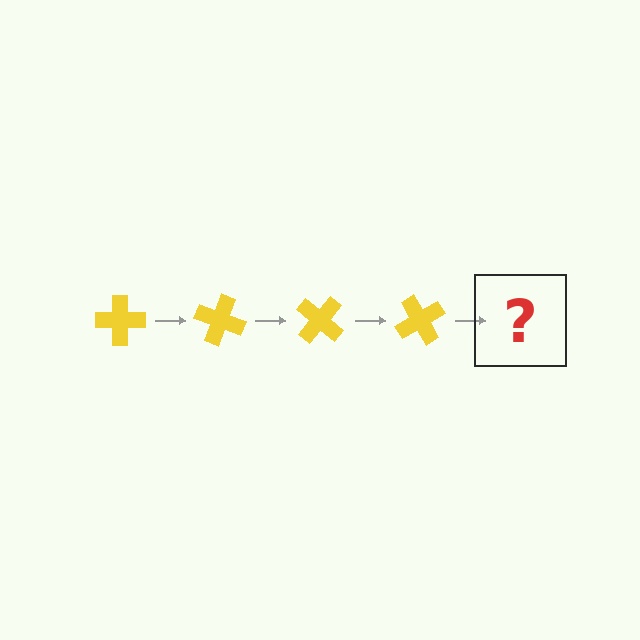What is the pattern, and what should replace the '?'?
The pattern is that the cross rotates 20 degrees each step. The '?' should be a yellow cross rotated 80 degrees.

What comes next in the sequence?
The next element should be a yellow cross rotated 80 degrees.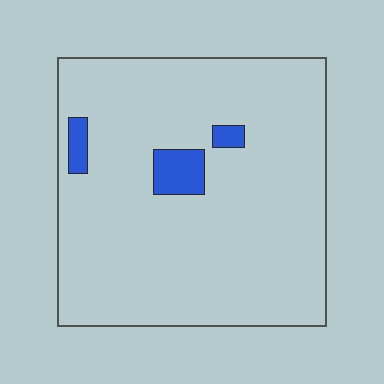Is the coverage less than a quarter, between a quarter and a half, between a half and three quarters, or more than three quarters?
Less than a quarter.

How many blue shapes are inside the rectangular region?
3.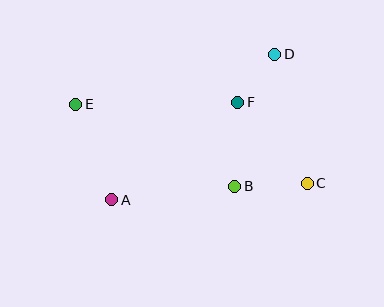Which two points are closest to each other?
Points D and F are closest to each other.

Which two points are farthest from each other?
Points C and E are farthest from each other.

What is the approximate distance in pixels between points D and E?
The distance between D and E is approximately 206 pixels.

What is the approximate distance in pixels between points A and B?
The distance between A and B is approximately 123 pixels.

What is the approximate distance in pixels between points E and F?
The distance between E and F is approximately 162 pixels.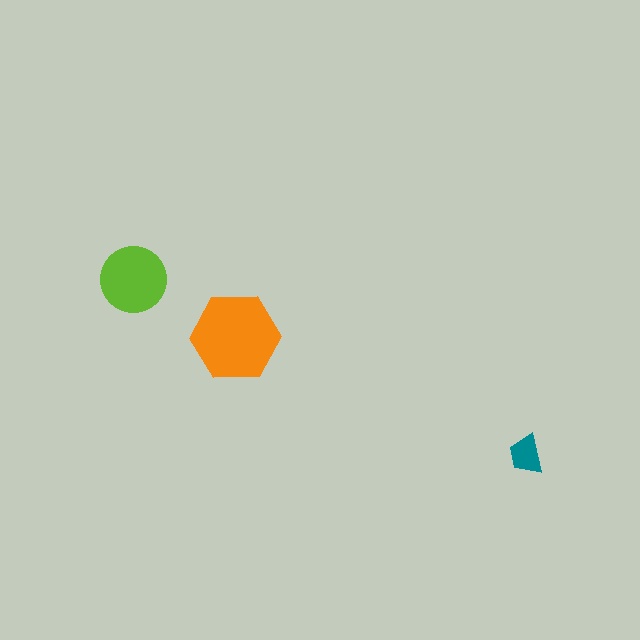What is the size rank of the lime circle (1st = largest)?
2nd.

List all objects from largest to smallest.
The orange hexagon, the lime circle, the teal trapezoid.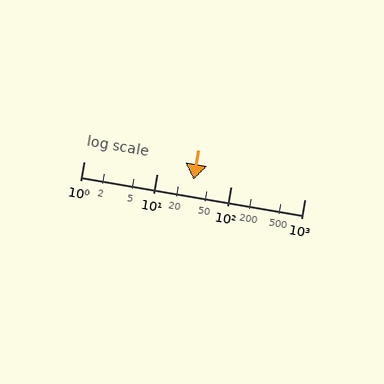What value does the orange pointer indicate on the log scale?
The pointer indicates approximately 31.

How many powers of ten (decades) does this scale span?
The scale spans 3 decades, from 1 to 1000.